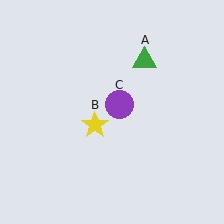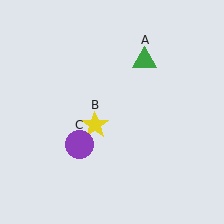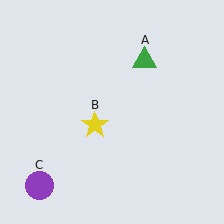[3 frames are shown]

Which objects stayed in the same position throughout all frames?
Green triangle (object A) and yellow star (object B) remained stationary.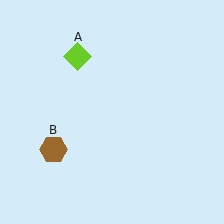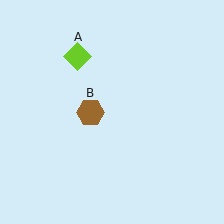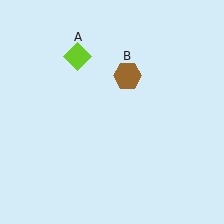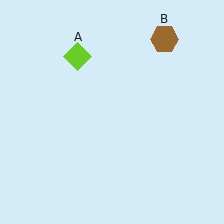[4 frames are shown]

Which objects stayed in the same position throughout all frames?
Lime diamond (object A) remained stationary.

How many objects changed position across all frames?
1 object changed position: brown hexagon (object B).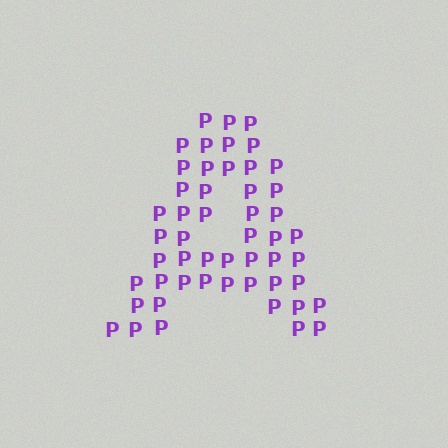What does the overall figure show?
The overall figure shows the letter A.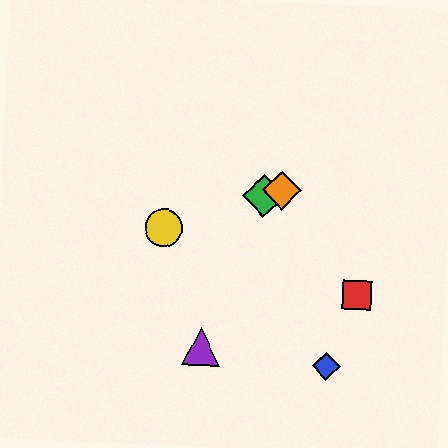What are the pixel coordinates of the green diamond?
The green diamond is at (264, 196).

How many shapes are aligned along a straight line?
3 shapes (the green diamond, the yellow circle, the orange diamond) are aligned along a straight line.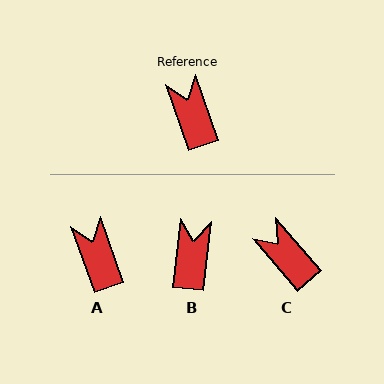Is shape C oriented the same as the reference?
No, it is off by about 21 degrees.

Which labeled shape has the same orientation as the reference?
A.